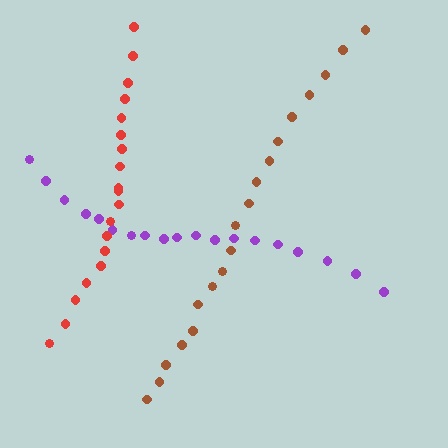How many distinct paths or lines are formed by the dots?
There are 3 distinct paths.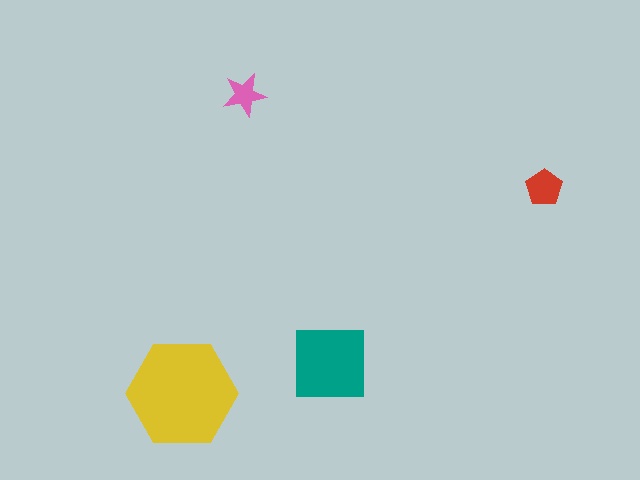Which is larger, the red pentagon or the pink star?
The red pentagon.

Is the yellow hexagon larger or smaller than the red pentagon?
Larger.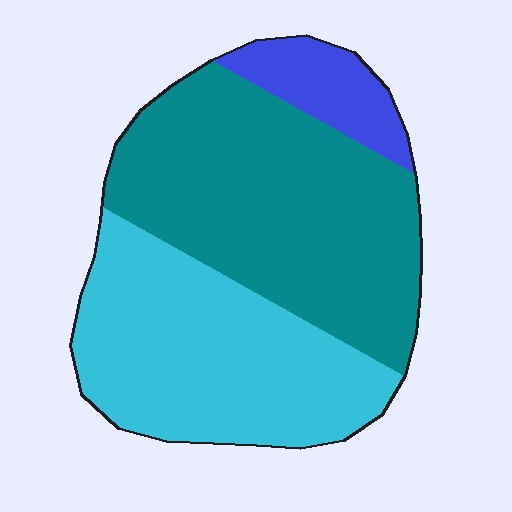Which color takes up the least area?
Blue, at roughly 10%.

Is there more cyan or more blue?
Cyan.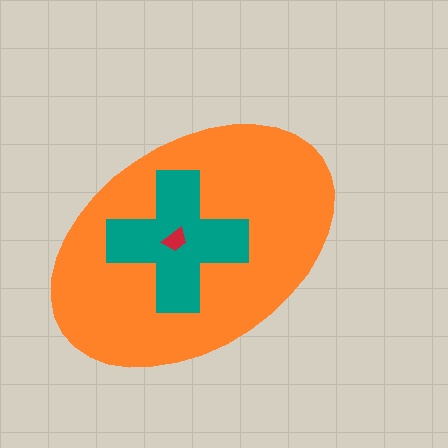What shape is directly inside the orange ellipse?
The teal cross.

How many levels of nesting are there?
3.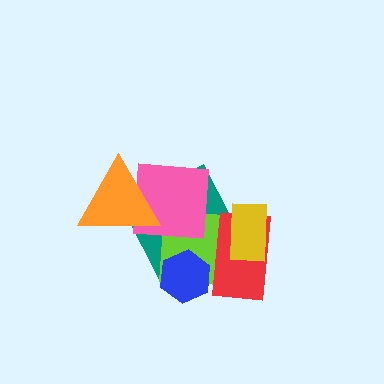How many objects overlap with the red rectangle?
4 objects overlap with the red rectangle.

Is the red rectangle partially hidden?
Yes, it is partially covered by another shape.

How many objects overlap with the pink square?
3 objects overlap with the pink square.